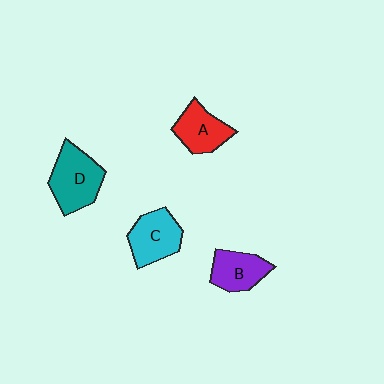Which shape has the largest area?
Shape D (teal).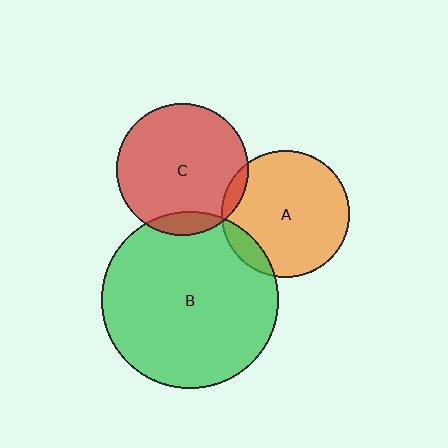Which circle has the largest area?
Circle B (green).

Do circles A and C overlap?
Yes.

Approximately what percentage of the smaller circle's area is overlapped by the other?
Approximately 5%.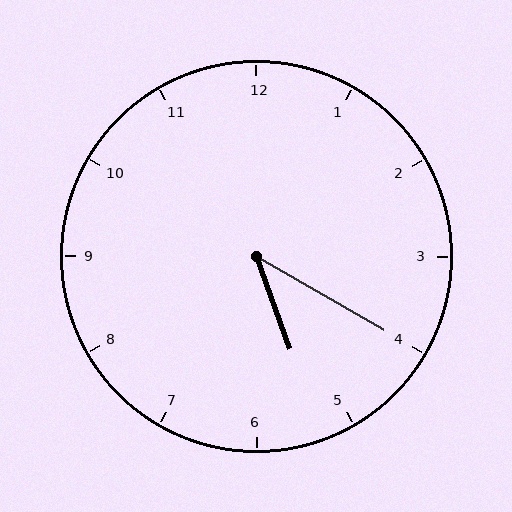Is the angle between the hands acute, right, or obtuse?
It is acute.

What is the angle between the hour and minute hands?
Approximately 40 degrees.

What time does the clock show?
5:20.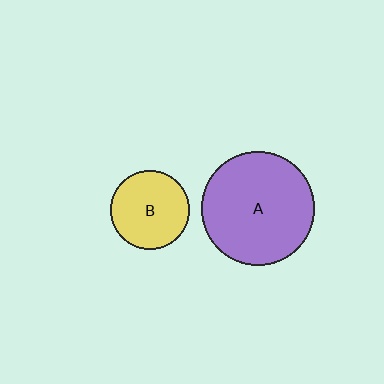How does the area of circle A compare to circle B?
Approximately 2.1 times.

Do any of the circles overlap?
No, none of the circles overlap.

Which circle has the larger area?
Circle A (purple).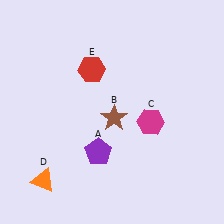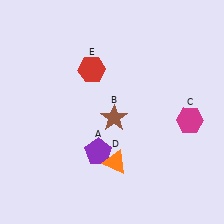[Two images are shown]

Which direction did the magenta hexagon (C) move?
The magenta hexagon (C) moved right.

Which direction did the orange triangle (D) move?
The orange triangle (D) moved right.